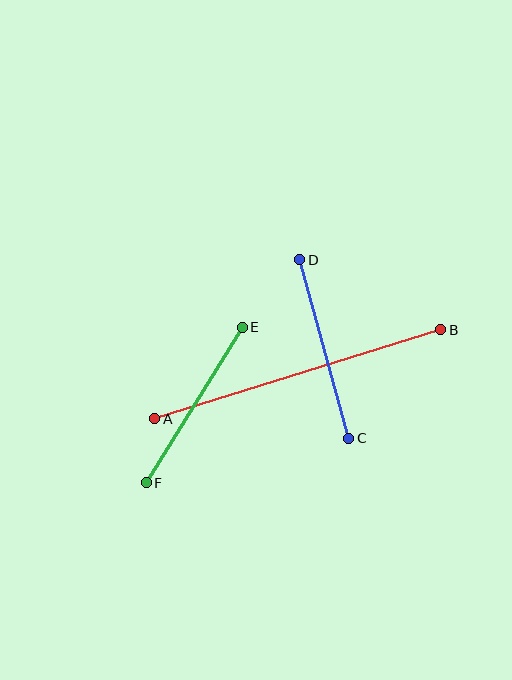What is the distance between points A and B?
The distance is approximately 299 pixels.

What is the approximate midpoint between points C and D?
The midpoint is at approximately (324, 349) pixels.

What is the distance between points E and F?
The distance is approximately 182 pixels.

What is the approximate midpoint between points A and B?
The midpoint is at approximately (298, 374) pixels.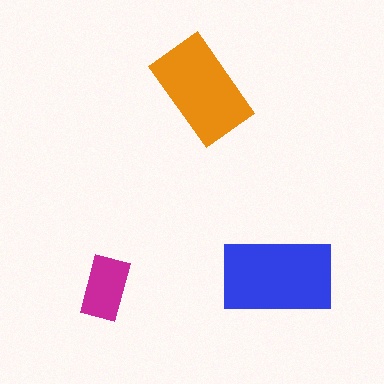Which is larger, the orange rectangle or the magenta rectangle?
The orange one.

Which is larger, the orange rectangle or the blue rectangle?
The blue one.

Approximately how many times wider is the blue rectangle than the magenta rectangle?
About 2 times wider.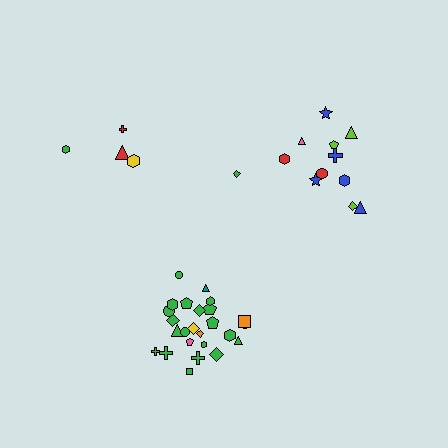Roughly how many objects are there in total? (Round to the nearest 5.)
Roughly 40 objects in total.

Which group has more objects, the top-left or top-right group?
The top-right group.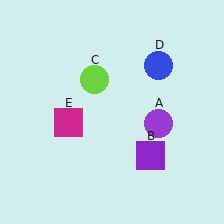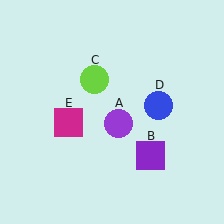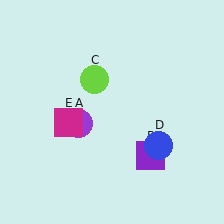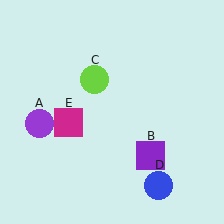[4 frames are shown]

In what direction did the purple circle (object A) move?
The purple circle (object A) moved left.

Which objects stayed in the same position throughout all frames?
Purple square (object B) and lime circle (object C) and magenta square (object E) remained stationary.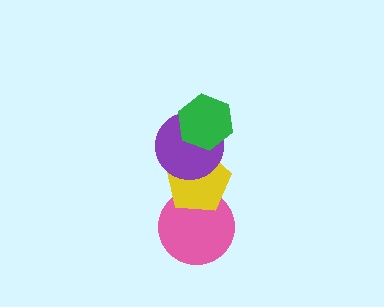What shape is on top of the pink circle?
The yellow pentagon is on top of the pink circle.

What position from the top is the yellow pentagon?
The yellow pentagon is 3rd from the top.